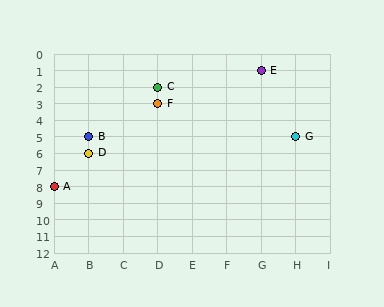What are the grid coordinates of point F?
Point F is at grid coordinates (D, 3).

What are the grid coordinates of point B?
Point B is at grid coordinates (B, 5).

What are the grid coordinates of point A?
Point A is at grid coordinates (A, 8).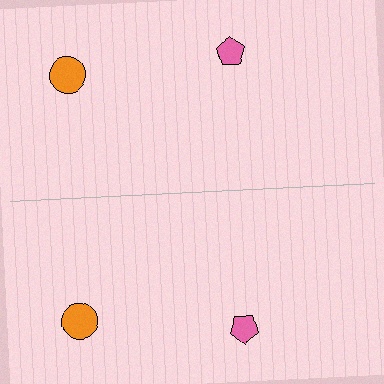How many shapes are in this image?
There are 4 shapes in this image.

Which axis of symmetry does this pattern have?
The pattern has a horizontal axis of symmetry running through the center of the image.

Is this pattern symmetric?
Yes, this pattern has bilateral (reflection) symmetry.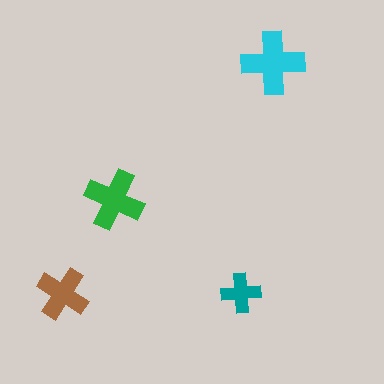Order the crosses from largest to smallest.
the cyan one, the green one, the brown one, the teal one.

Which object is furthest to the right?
The cyan cross is rightmost.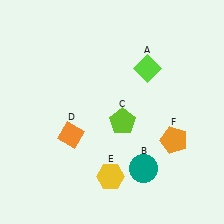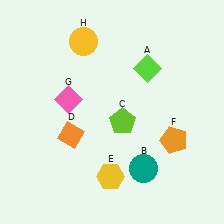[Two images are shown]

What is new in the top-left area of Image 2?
A yellow circle (H) was added in the top-left area of Image 2.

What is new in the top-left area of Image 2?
A pink diamond (G) was added in the top-left area of Image 2.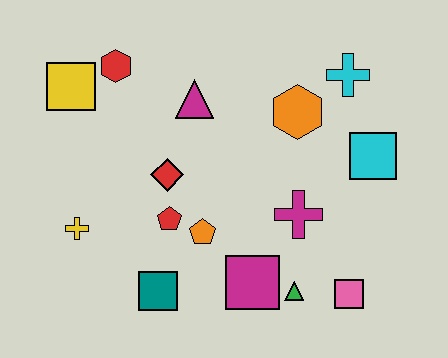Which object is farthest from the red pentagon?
The cyan cross is farthest from the red pentagon.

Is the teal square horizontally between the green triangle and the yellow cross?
Yes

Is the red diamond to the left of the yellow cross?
No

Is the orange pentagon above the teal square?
Yes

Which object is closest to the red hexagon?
The yellow square is closest to the red hexagon.